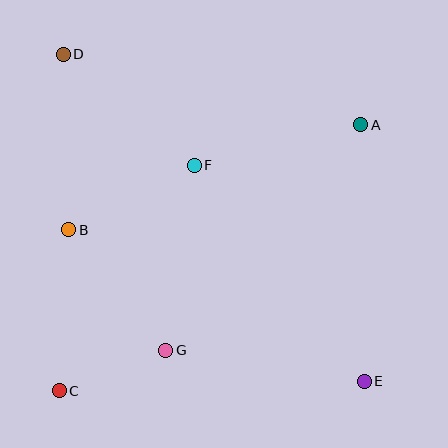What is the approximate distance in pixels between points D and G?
The distance between D and G is approximately 313 pixels.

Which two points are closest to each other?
Points C and G are closest to each other.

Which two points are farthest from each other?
Points D and E are farthest from each other.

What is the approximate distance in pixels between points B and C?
The distance between B and C is approximately 162 pixels.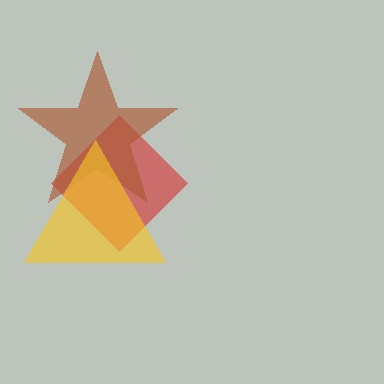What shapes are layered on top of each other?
The layered shapes are: a red diamond, a brown star, a yellow triangle.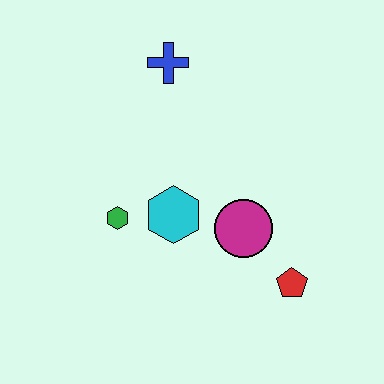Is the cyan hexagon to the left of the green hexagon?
No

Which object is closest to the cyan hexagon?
The green hexagon is closest to the cyan hexagon.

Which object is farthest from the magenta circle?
The blue cross is farthest from the magenta circle.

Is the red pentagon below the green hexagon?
Yes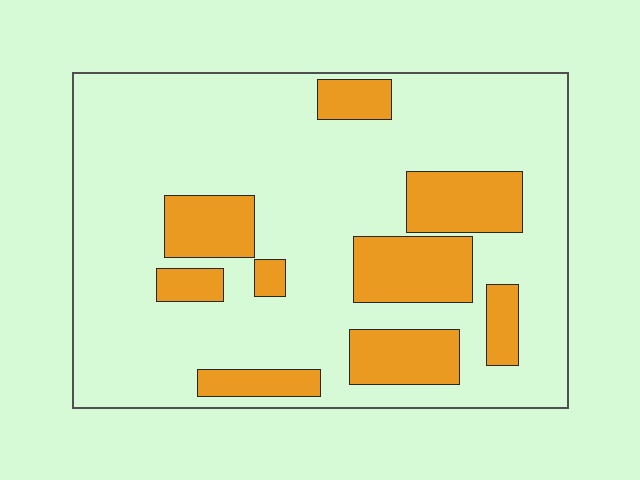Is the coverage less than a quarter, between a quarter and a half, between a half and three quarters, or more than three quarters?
Less than a quarter.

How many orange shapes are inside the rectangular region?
9.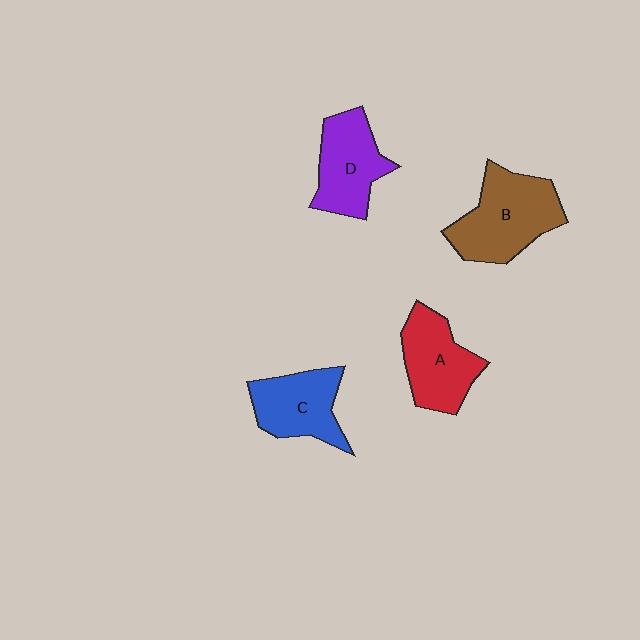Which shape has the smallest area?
Shape C (blue).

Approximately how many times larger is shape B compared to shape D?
Approximately 1.3 times.